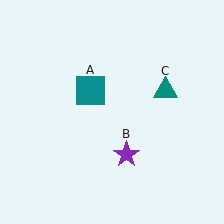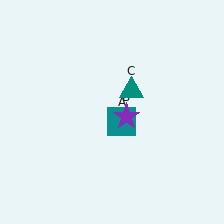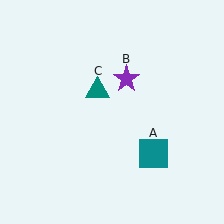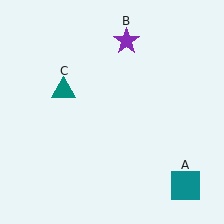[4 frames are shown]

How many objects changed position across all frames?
3 objects changed position: teal square (object A), purple star (object B), teal triangle (object C).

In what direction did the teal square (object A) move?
The teal square (object A) moved down and to the right.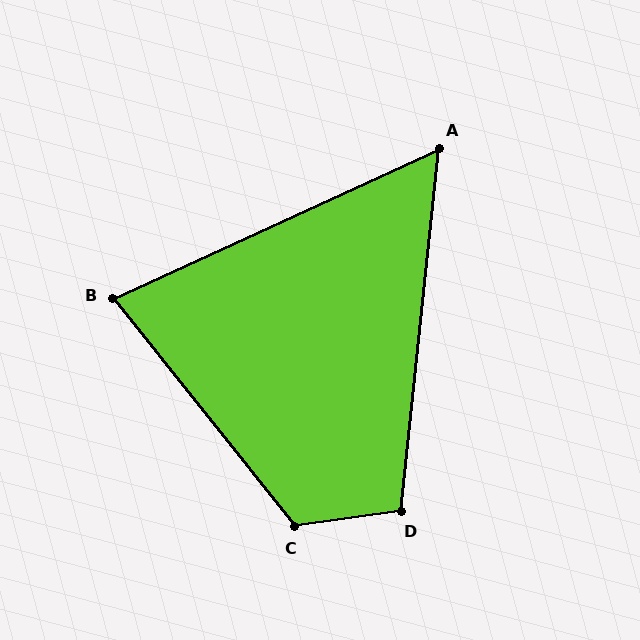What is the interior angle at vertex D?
Approximately 104 degrees (obtuse).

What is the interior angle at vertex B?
Approximately 76 degrees (acute).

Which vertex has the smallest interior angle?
A, at approximately 59 degrees.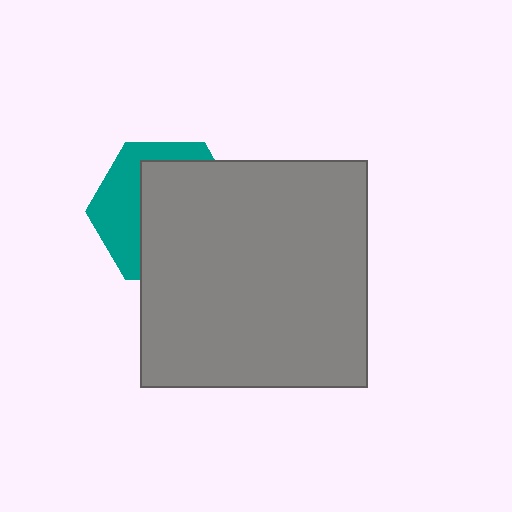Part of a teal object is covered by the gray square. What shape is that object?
It is a hexagon.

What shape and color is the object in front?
The object in front is a gray square.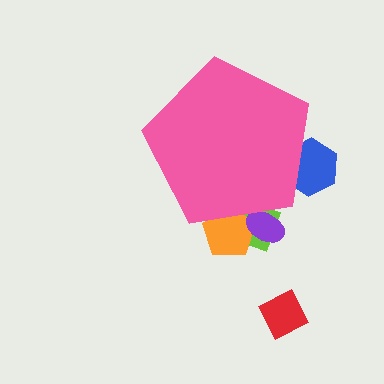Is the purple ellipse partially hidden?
Yes, the purple ellipse is partially hidden behind the pink pentagon.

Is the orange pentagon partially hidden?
Yes, the orange pentagon is partially hidden behind the pink pentagon.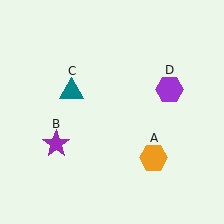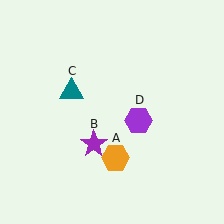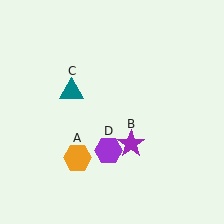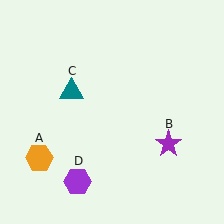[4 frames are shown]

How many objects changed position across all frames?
3 objects changed position: orange hexagon (object A), purple star (object B), purple hexagon (object D).